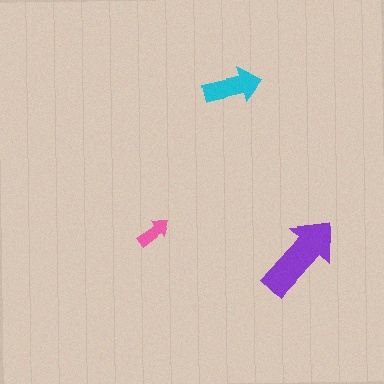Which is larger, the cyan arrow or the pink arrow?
The cyan one.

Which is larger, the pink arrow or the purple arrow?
The purple one.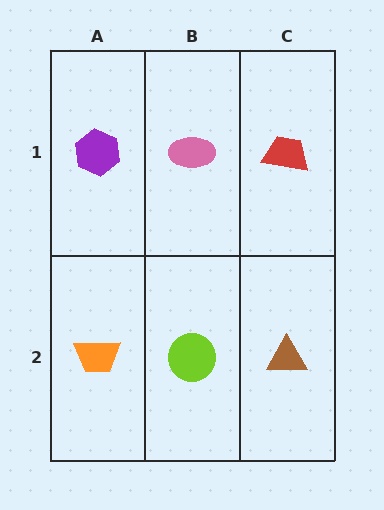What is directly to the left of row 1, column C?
A pink ellipse.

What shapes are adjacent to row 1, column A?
An orange trapezoid (row 2, column A), a pink ellipse (row 1, column B).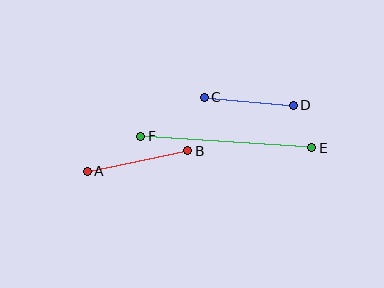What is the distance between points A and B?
The distance is approximately 103 pixels.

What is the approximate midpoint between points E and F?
The midpoint is at approximately (226, 142) pixels.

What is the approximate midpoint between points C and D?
The midpoint is at approximately (249, 101) pixels.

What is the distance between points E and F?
The distance is approximately 172 pixels.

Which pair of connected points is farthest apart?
Points E and F are farthest apart.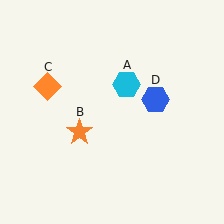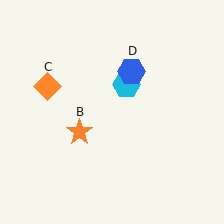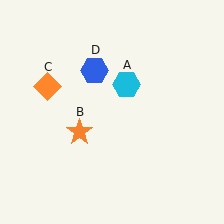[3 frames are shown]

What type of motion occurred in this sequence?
The blue hexagon (object D) rotated counterclockwise around the center of the scene.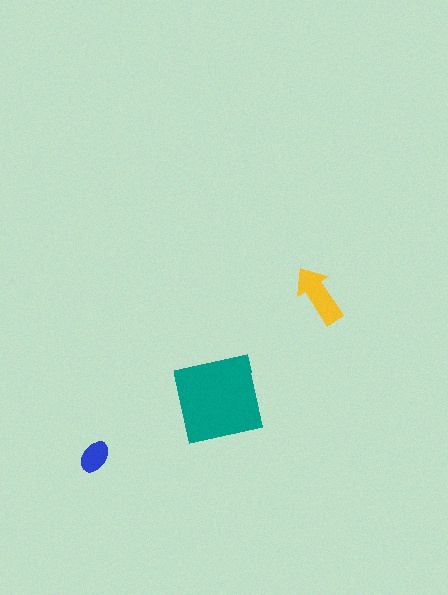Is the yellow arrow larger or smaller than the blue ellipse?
Larger.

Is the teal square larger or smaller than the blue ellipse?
Larger.